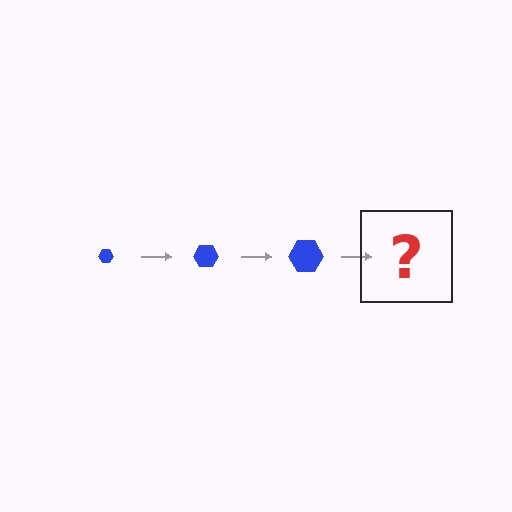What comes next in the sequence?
The next element should be a blue hexagon, larger than the previous one.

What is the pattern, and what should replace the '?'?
The pattern is that the hexagon gets progressively larger each step. The '?' should be a blue hexagon, larger than the previous one.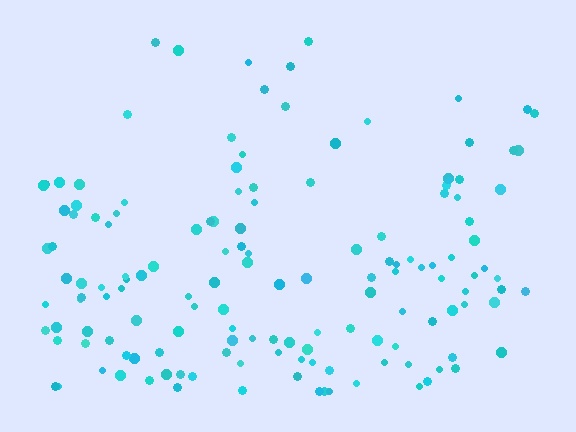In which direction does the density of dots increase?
From top to bottom, with the bottom side densest.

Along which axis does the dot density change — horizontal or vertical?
Vertical.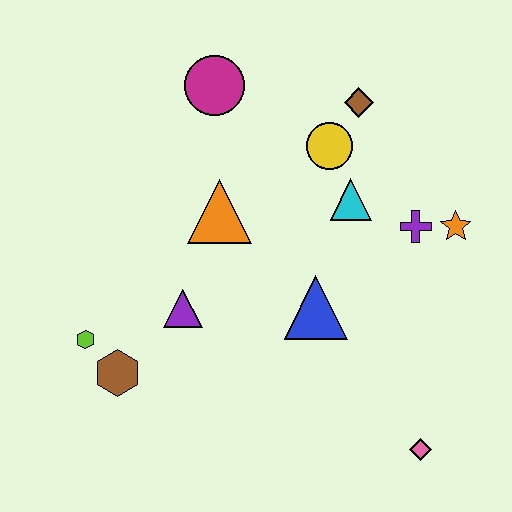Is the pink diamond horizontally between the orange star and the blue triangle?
Yes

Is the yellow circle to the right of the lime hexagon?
Yes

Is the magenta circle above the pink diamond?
Yes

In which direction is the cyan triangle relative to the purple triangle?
The cyan triangle is to the right of the purple triangle.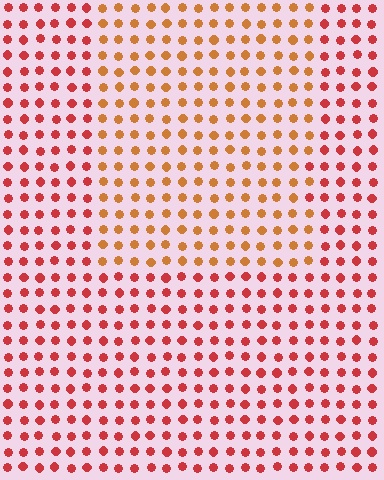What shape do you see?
I see a rectangle.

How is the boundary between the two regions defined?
The boundary is defined purely by a slight shift in hue (about 32 degrees). Spacing, size, and orientation are identical on both sides.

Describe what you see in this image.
The image is filled with small red elements in a uniform arrangement. A rectangle-shaped region is visible where the elements are tinted to a slightly different hue, forming a subtle color boundary.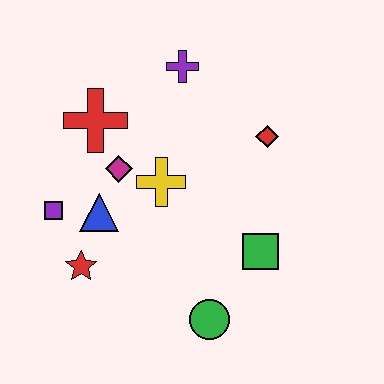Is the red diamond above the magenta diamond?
Yes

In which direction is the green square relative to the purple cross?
The green square is below the purple cross.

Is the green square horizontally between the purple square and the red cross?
No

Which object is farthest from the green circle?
The purple cross is farthest from the green circle.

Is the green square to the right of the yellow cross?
Yes